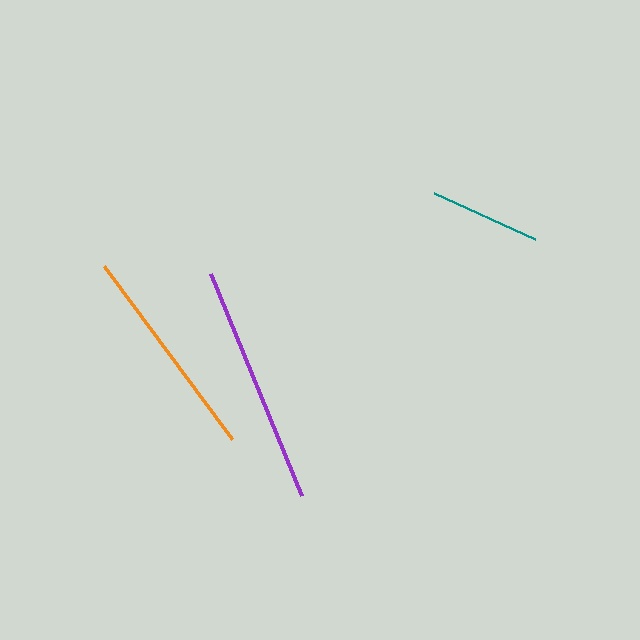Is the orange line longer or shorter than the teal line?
The orange line is longer than the teal line.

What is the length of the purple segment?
The purple segment is approximately 240 pixels long.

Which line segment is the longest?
The purple line is the longest at approximately 240 pixels.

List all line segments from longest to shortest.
From longest to shortest: purple, orange, teal.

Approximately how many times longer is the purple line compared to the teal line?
The purple line is approximately 2.2 times the length of the teal line.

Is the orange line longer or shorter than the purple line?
The purple line is longer than the orange line.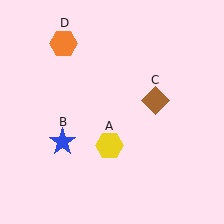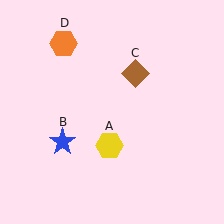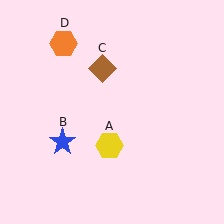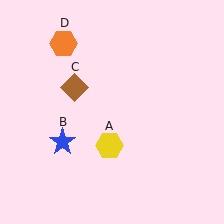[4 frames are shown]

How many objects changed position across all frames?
1 object changed position: brown diamond (object C).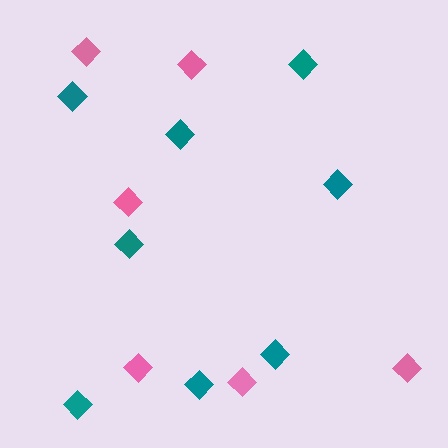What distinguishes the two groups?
There are 2 groups: one group of teal diamonds (8) and one group of pink diamonds (6).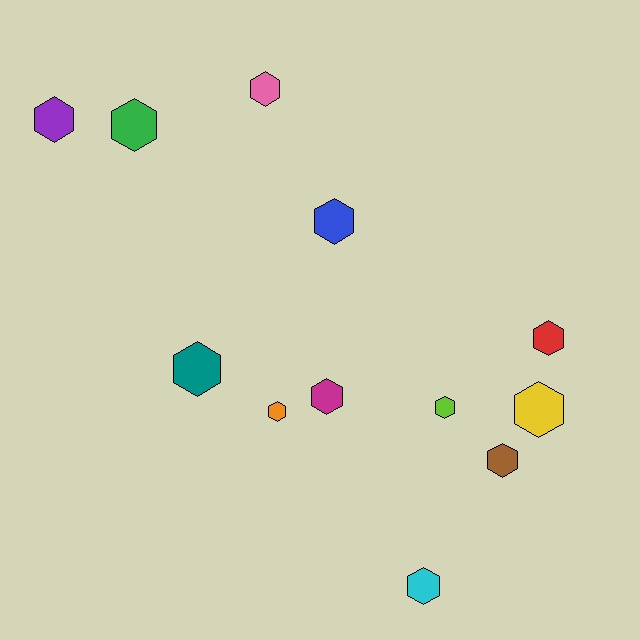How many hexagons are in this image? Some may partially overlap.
There are 12 hexagons.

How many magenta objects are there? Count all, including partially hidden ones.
There is 1 magenta object.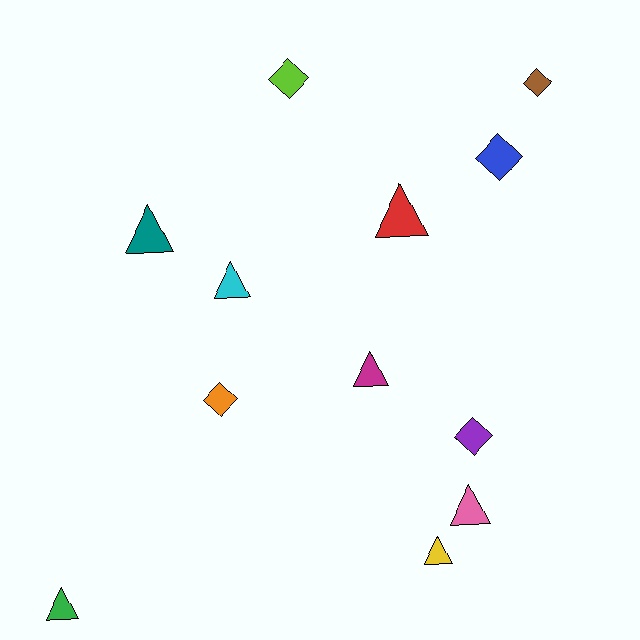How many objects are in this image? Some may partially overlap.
There are 12 objects.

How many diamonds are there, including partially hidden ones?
There are 5 diamonds.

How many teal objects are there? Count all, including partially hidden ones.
There is 1 teal object.